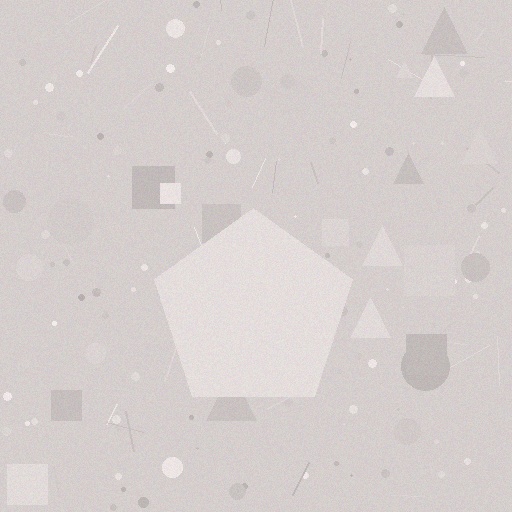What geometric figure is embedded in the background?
A pentagon is embedded in the background.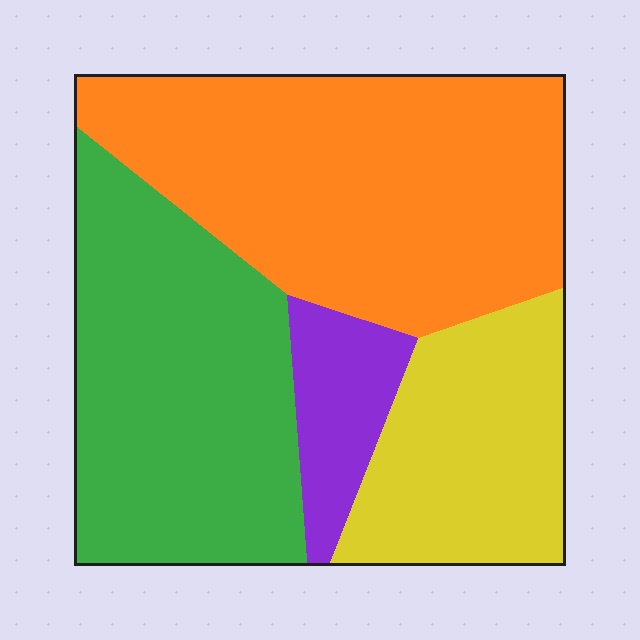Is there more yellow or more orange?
Orange.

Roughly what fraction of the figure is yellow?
Yellow covers about 20% of the figure.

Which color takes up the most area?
Orange, at roughly 40%.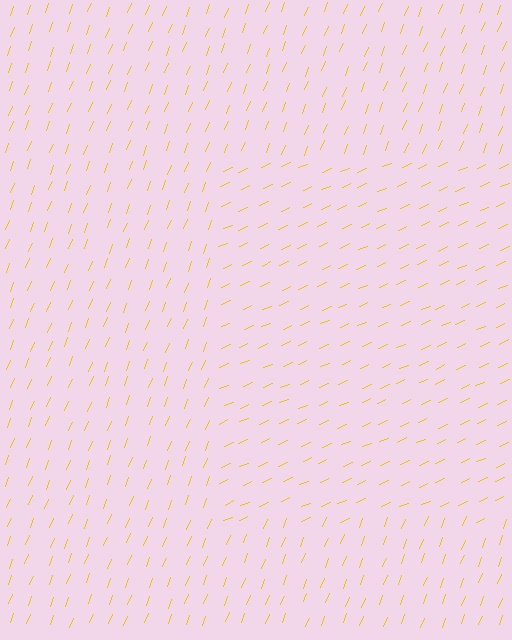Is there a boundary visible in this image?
Yes, there is a texture boundary formed by a change in line orientation.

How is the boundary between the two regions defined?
The boundary is defined purely by a change in line orientation (approximately 45 degrees difference). All lines are the same color and thickness.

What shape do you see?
I see a rectangle.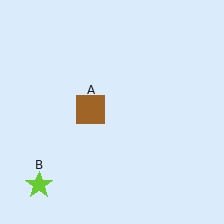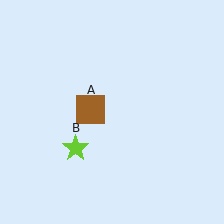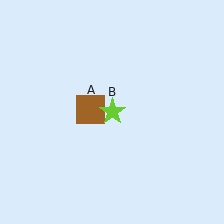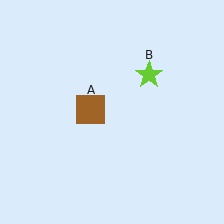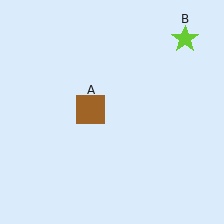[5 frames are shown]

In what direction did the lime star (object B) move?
The lime star (object B) moved up and to the right.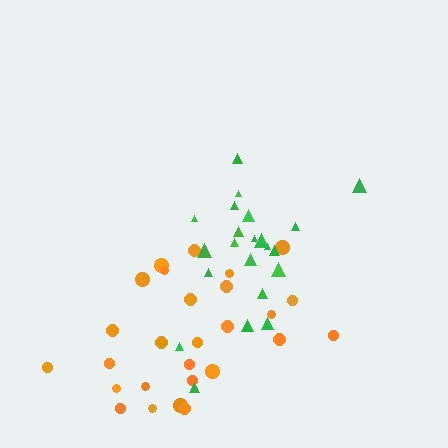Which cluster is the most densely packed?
Green.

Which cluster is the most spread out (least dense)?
Orange.